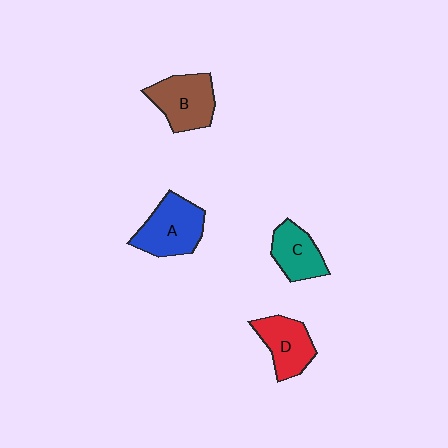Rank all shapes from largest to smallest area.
From largest to smallest: A (blue), B (brown), D (red), C (teal).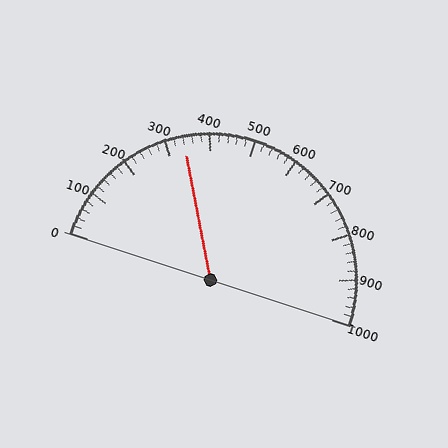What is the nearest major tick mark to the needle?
The nearest major tick mark is 300.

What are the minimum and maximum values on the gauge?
The gauge ranges from 0 to 1000.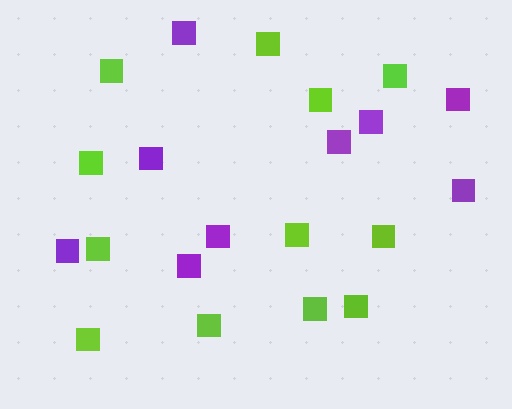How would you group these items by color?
There are 2 groups: one group of purple squares (9) and one group of lime squares (12).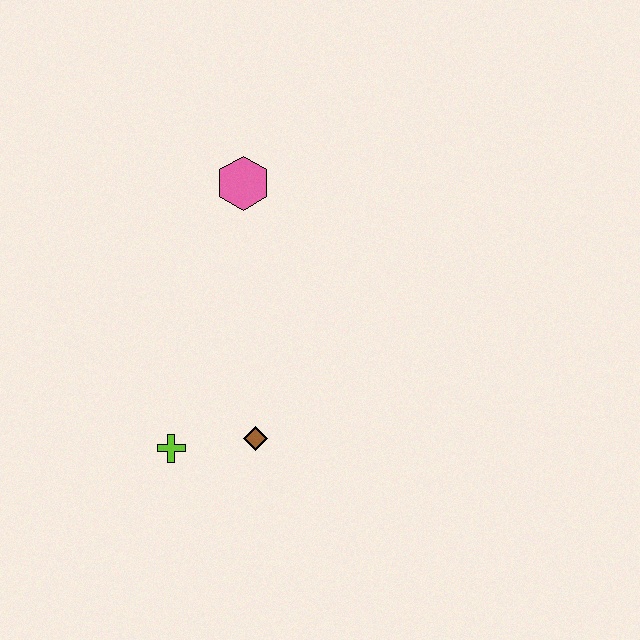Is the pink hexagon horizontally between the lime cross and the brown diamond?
Yes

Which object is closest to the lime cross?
The brown diamond is closest to the lime cross.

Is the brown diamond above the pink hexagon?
No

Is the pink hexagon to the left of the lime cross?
No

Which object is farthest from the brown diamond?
The pink hexagon is farthest from the brown diamond.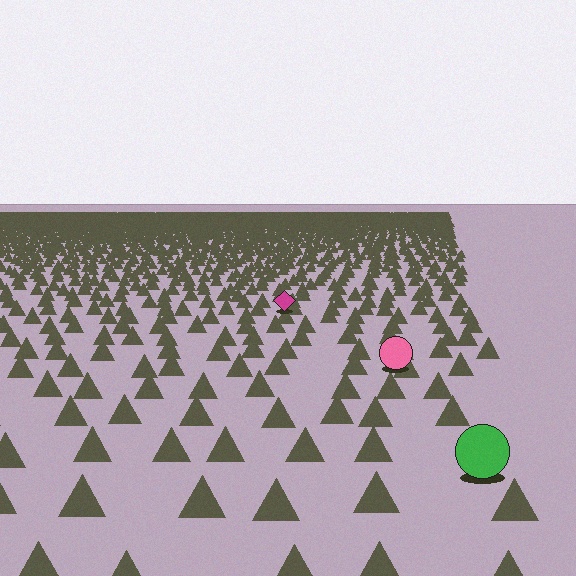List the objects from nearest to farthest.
From nearest to farthest: the green circle, the pink circle, the magenta diamond.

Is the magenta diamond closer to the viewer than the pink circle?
No. The pink circle is closer — you can tell from the texture gradient: the ground texture is coarser near it.